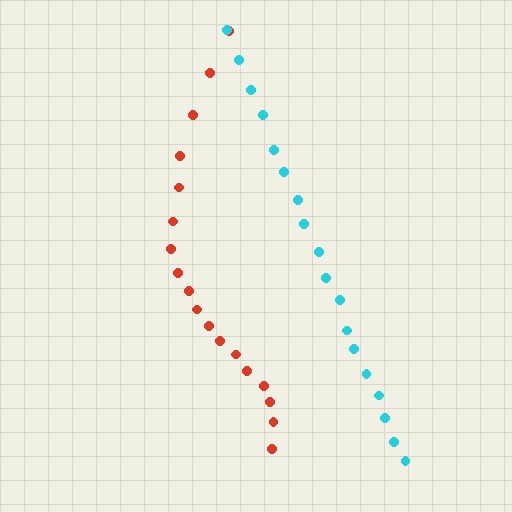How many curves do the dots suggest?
There are 2 distinct paths.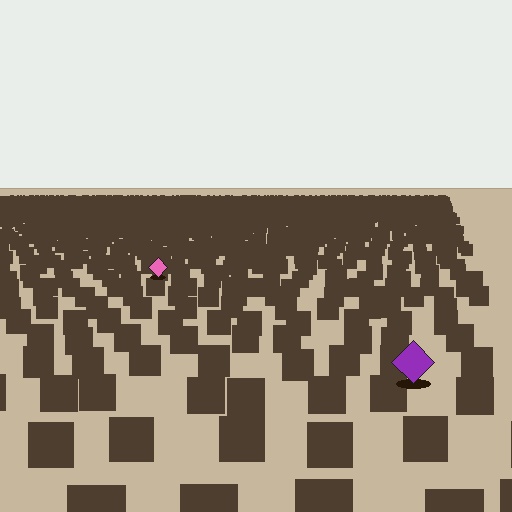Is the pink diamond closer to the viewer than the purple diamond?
No. The purple diamond is closer — you can tell from the texture gradient: the ground texture is coarser near it.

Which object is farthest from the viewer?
The pink diamond is farthest from the viewer. It appears smaller and the ground texture around it is denser.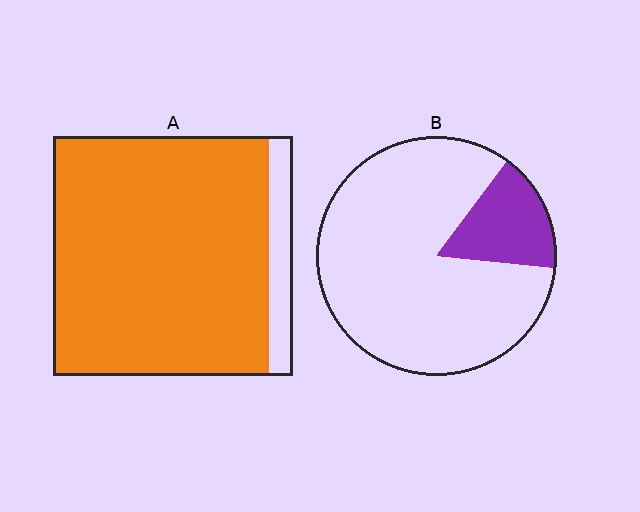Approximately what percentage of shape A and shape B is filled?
A is approximately 90% and B is approximately 15%.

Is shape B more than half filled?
No.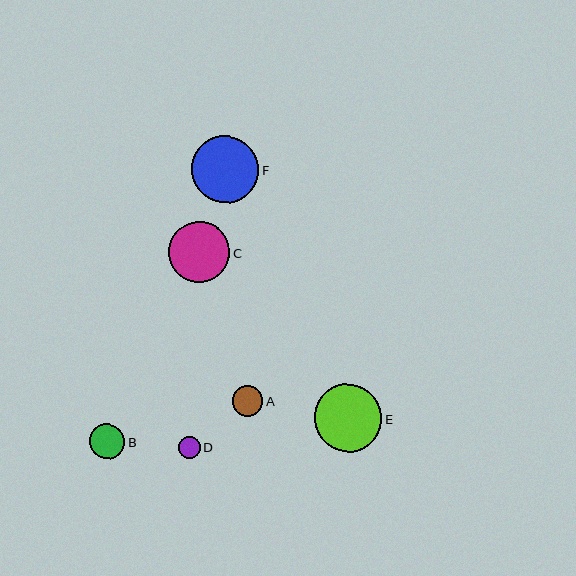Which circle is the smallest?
Circle D is the smallest with a size of approximately 22 pixels.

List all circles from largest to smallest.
From largest to smallest: E, F, C, B, A, D.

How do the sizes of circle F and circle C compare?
Circle F and circle C are approximately the same size.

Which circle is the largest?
Circle E is the largest with a size of approximately 67 pixels.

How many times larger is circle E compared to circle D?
Circle E is approximately 3.0 times the size of circle D.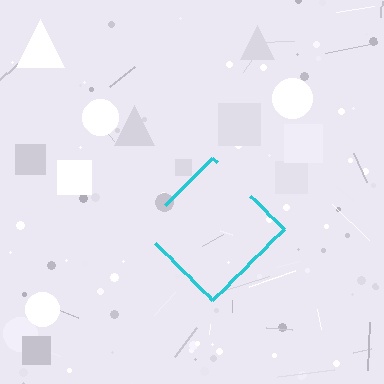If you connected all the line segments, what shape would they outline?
They would outline a diamond.